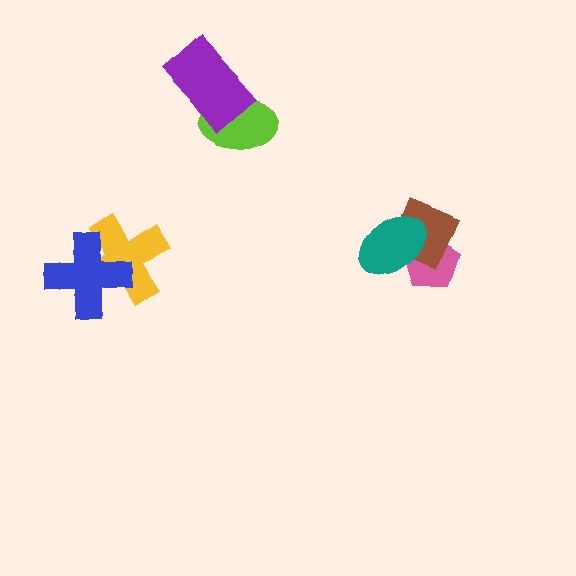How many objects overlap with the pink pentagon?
2 objects overlap with the pink pentagon.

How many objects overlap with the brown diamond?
2 objects overlap with the brown diamond.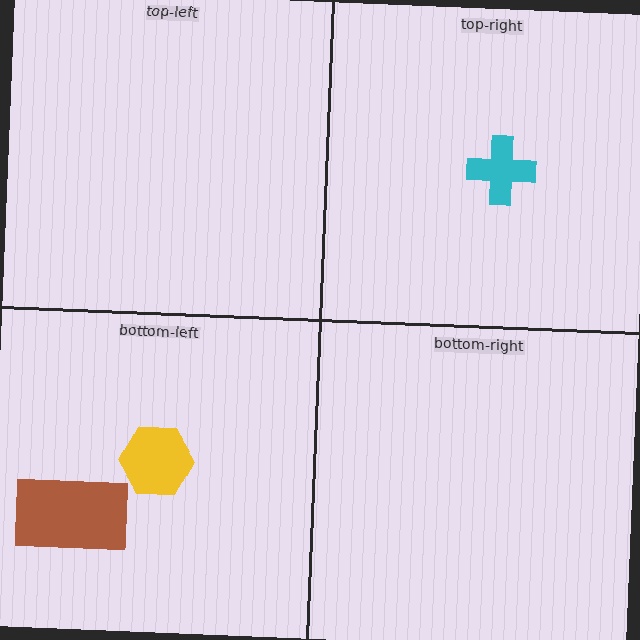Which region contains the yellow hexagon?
The bottom-left region.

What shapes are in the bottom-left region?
The yellow hexagon, the brown rectangle.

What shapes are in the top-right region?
The cyan cross.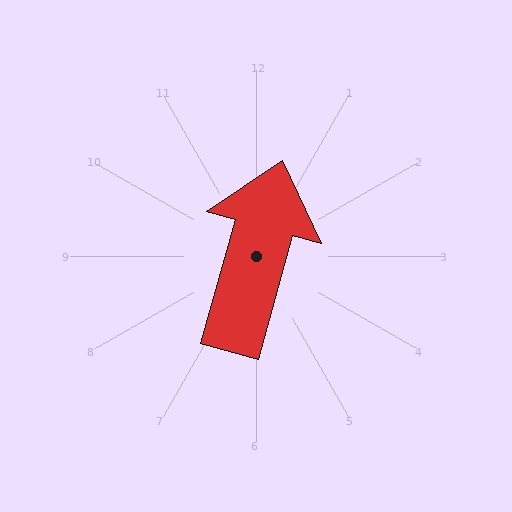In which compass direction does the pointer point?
North.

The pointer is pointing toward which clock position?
Roughly 1 o'clock.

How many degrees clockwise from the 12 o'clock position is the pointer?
Approximately 16 degrees.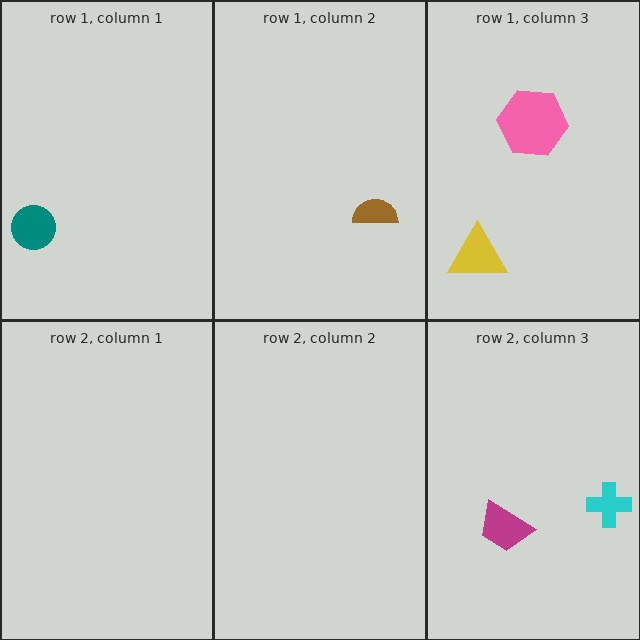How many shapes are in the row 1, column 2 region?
1.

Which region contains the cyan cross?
The row 2, column 3 region.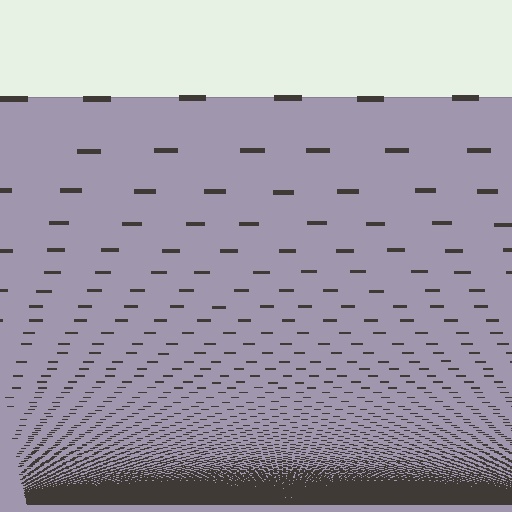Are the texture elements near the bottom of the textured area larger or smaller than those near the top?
Smaller. The gradient is inverted — elements near the bottom are smaller and denser.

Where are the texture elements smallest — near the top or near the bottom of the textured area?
Near the bottom.